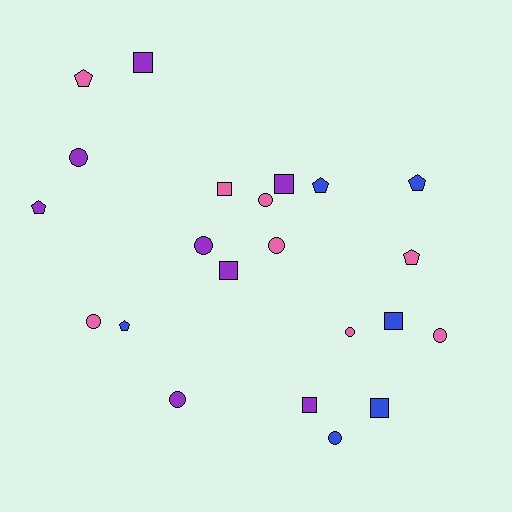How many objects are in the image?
There are 22 objects.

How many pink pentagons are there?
There are 2 pink pentagons.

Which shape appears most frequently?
Circle, with 9 objects.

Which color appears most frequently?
Purple, with 8 objects.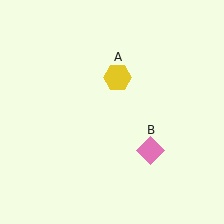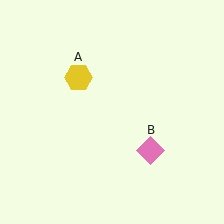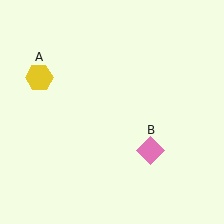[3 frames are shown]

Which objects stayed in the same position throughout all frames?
Pink diamond (object B) remained stationary.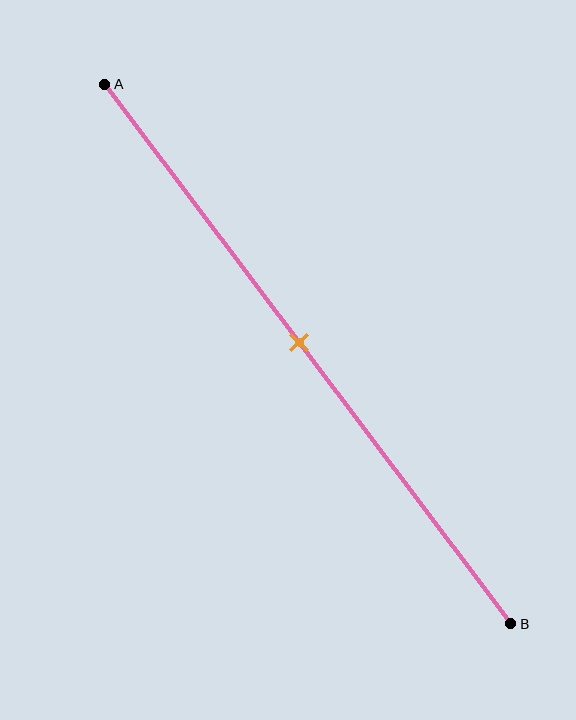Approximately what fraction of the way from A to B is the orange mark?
The orange mark is approximately 50% of the way from A to B.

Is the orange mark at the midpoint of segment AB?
Yes, the mark is approximately at the midpoint.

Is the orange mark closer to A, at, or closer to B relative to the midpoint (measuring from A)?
The orange mark is approximately at the midpoint of segment AB.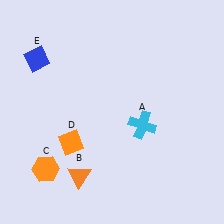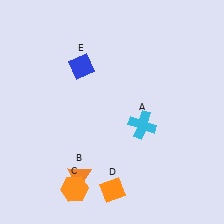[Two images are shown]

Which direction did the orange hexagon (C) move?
The orange hexagon (C) moved right.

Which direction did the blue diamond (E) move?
The blue diamond (E) moved right.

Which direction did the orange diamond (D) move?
The orange diamond (D) moved down.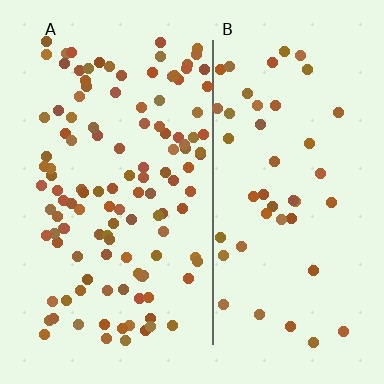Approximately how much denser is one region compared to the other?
Approximately 2.6× — region A over region B.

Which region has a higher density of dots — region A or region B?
A (the left).